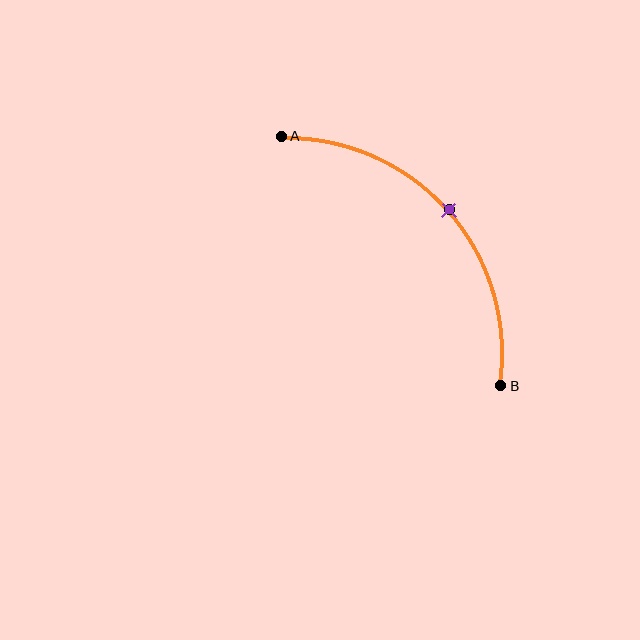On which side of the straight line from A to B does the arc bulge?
The arc bulges above and to the right of the straight line connecting A and B.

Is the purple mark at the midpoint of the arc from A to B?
Yes. The purple mark lies on the arc at equal arc-length from both A and B — it is the arc midpoint.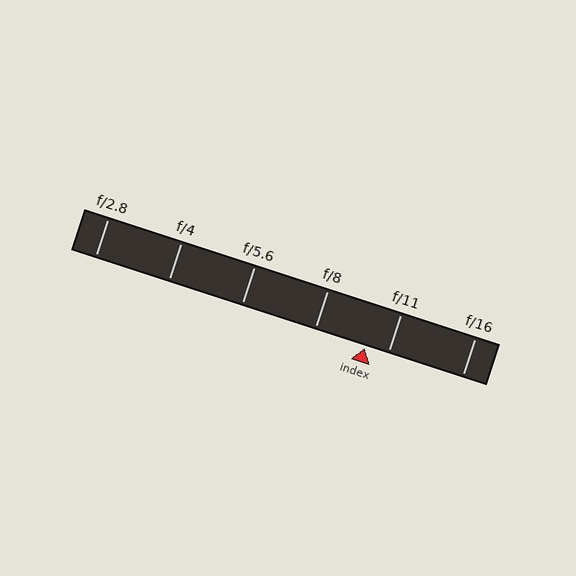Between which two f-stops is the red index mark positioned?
The index mark is between f/8 and f/11.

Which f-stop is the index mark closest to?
The index mark is closest to f/11.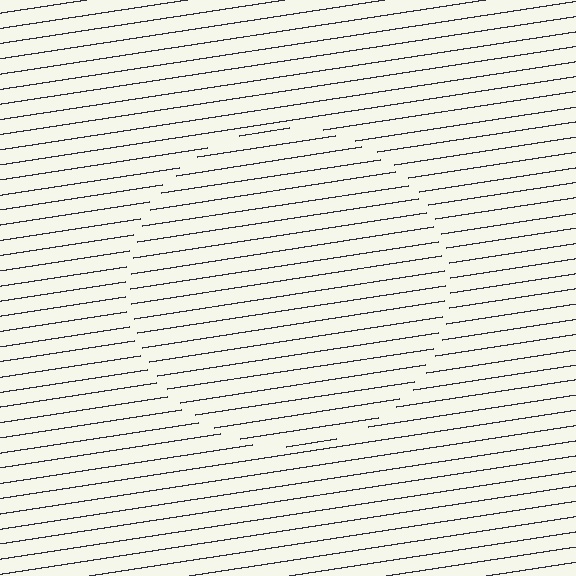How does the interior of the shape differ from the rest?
The interior of the shape contains the same grating, shifted by half a period — the contour is defined by the phase discontinuity where line-ends from the inner and outer gratings abut.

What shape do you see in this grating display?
An illusory circle. The interior of the shape contains the same grating, shifted by half a period — the contour is defined by the phase discontinuity where line-ends from the inner and outer gratings abut.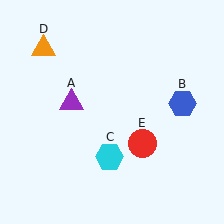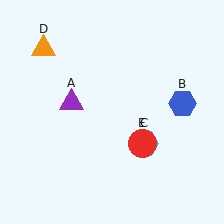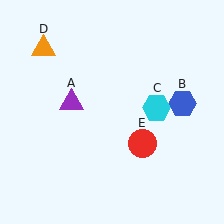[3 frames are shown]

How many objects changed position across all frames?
1 object changed position: cyan hexagon (object C).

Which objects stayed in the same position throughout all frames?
Purple triangle (object A) and blue hexagon (object B) and orange triangle (object D) and red circle (object E) remained stationary.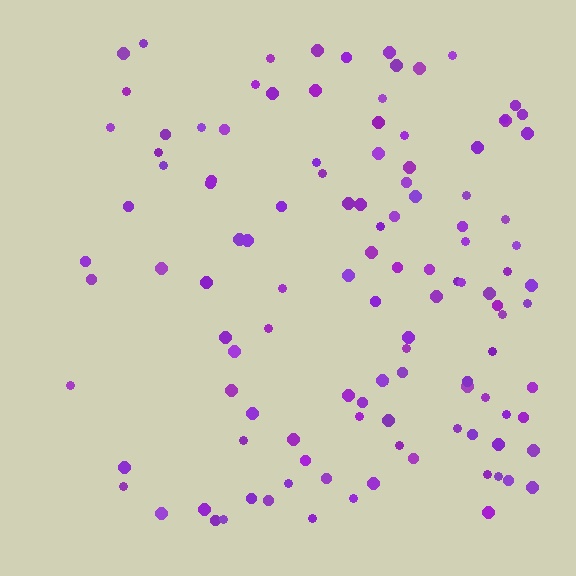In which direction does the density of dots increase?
From left to right, with the right side densest.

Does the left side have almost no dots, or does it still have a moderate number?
Still a moderate number, just noticeably fewer than the right.